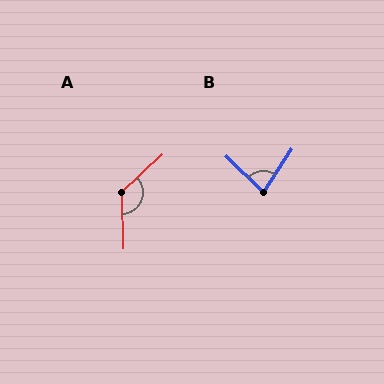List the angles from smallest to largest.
B (79°), A (131°).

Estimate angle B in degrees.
Approximately 79 degrees.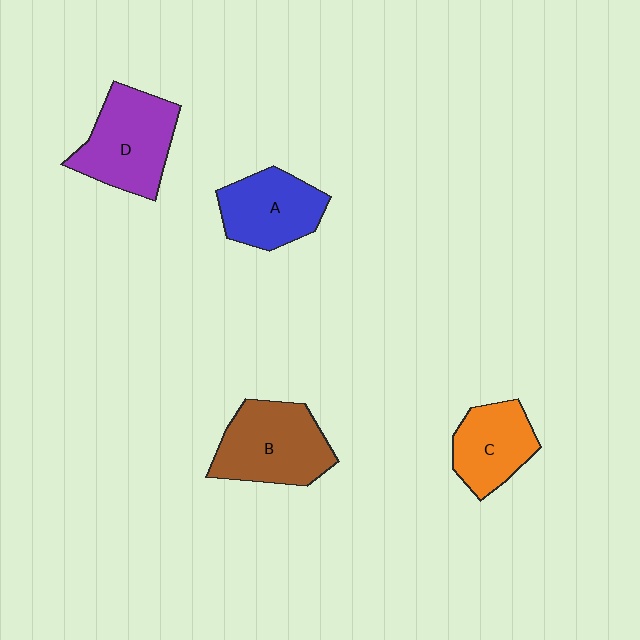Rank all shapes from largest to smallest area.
From largest to smallest: B (brown), D (purple), A (blue), C (orange).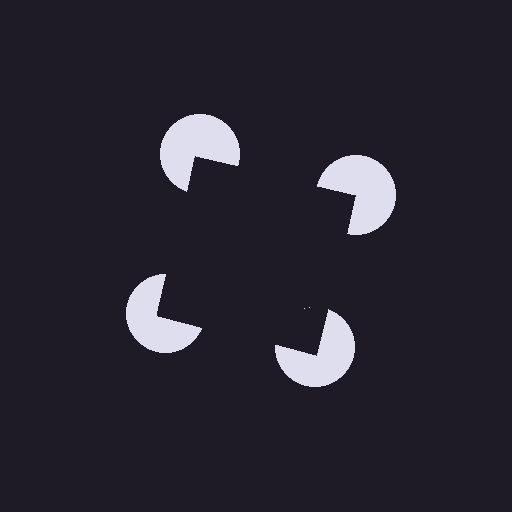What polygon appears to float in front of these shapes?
An illusory square — its edges are inferred from the aligned wedge cuts in the pac-man discs, not physically drawn.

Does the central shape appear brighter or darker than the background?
It typically appears slightly darker than the background, even though no actual brightness change is drawn.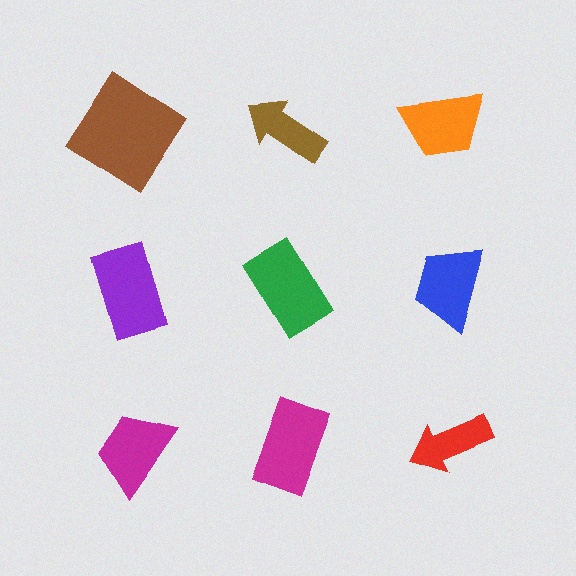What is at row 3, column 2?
A magenta rectangle.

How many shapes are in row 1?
3 shapes.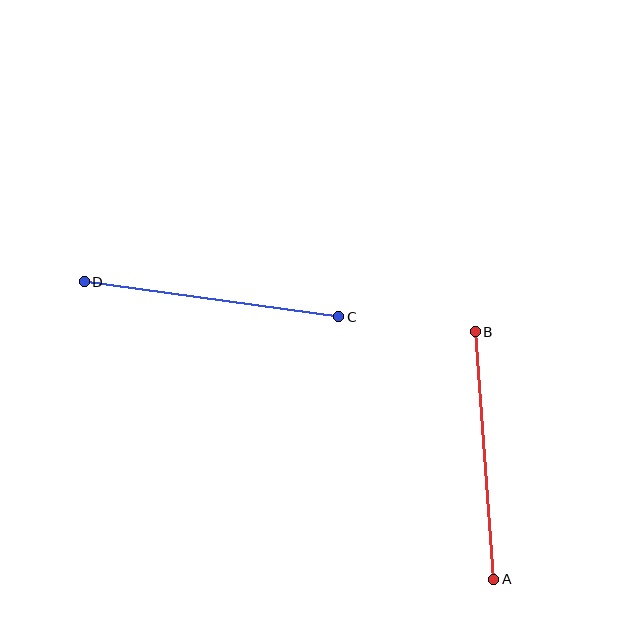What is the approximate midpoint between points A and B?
The midpoint is at approximately (485, 456) pixels.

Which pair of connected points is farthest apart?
Points C and D are farthest apart.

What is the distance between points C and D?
The distance is approximately 257 pixels.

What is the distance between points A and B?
The distance is approximately 248 pixels.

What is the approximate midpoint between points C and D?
The midpoint is at approximately (211, 299) pixels.